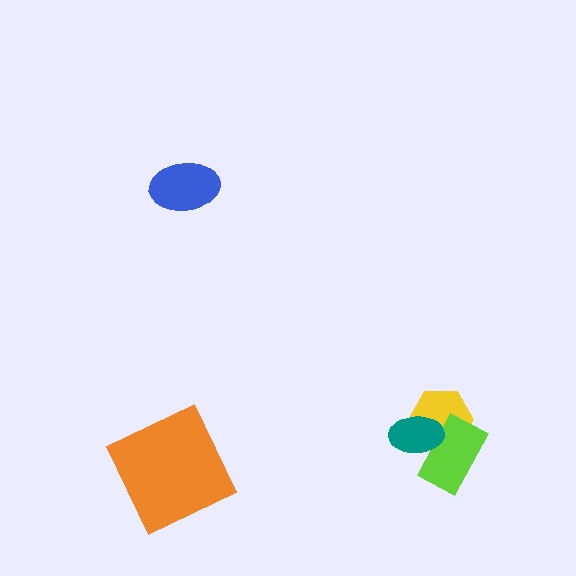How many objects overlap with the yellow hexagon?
2 objects overlap with the yellow hexagon.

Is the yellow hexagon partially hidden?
Yes, it is partially covered by another shape.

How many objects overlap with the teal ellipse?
2 objects overlap with the teal ellipse.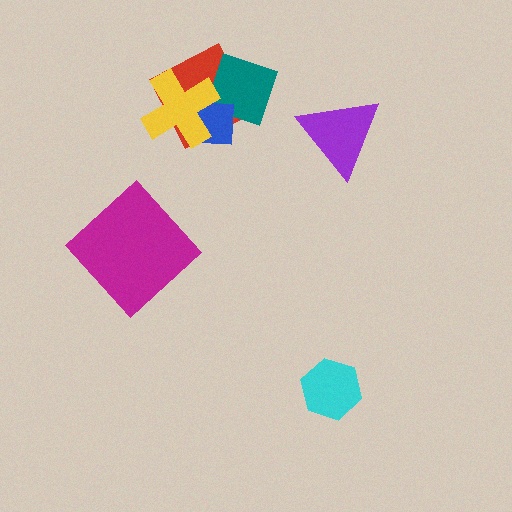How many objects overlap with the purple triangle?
0 objects overlap with the purple triangle.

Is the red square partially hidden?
Yes, it is partially covered by another shape.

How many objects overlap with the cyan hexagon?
0 objects overlap with the cyan hexagon.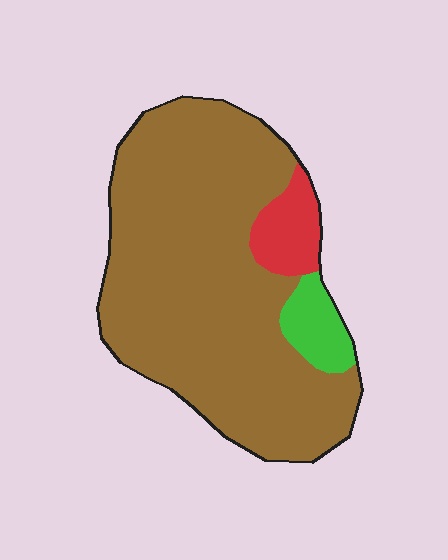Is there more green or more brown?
Brown.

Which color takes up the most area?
Brown, at roughly 85%.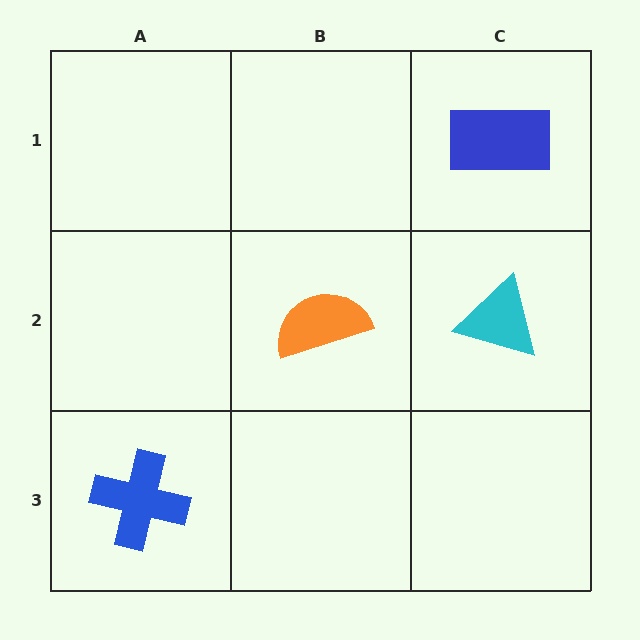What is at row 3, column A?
A blue cross.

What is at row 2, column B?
An orange semicircle.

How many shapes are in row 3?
1 shape.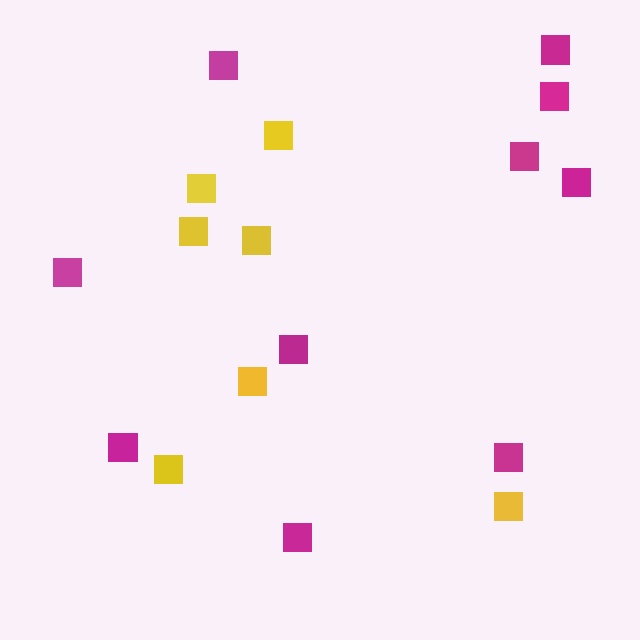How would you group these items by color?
There are 2 groups: one group of magenta squares (10) and one group of yellow squares (7).